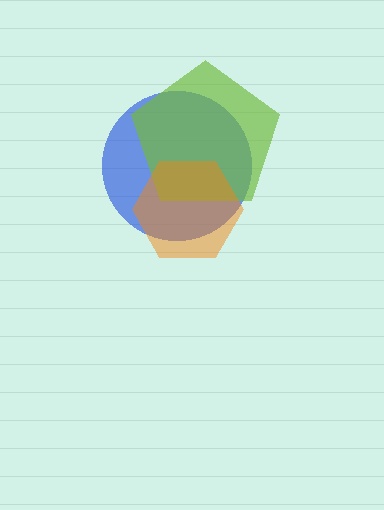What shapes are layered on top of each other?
The layered shapes are: a blue circle, a lime pentagon, an orange hexagon.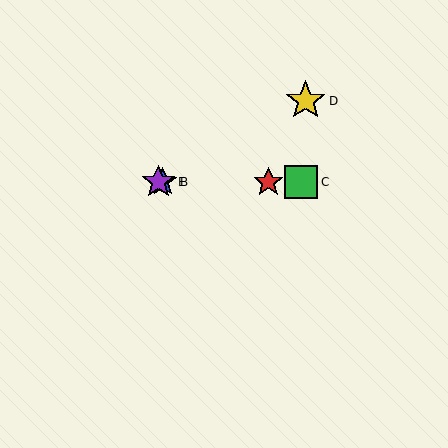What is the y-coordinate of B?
Object B is at y≈182.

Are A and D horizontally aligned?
No, A is at y≈182 and D is at y≈101.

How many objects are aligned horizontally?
4 objects (A, B, C, E) are aligned horizontally.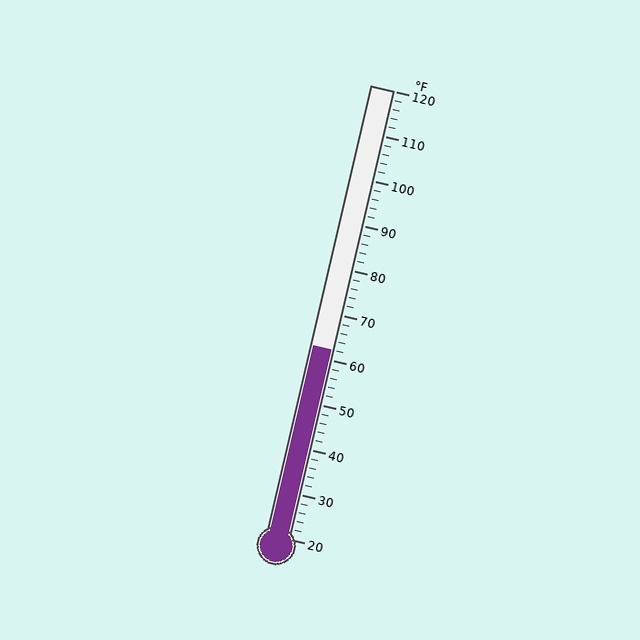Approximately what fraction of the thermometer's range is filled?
The thermometer is filled to approximately 40% of its range.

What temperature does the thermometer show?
The thermometer shows approximately 62°F.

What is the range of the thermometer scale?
The thermometer scale ranges from 20°F to 120°F.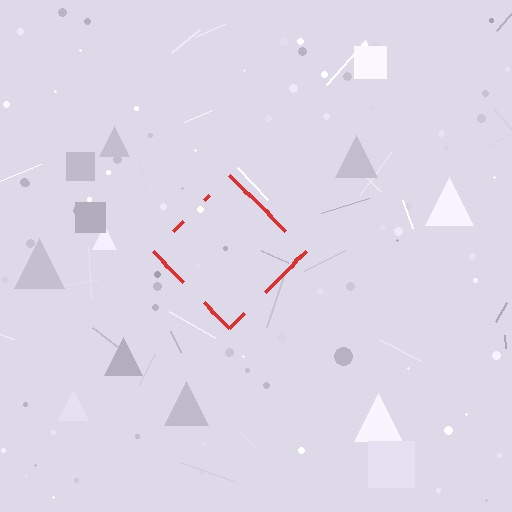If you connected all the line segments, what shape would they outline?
They would outline a diamond.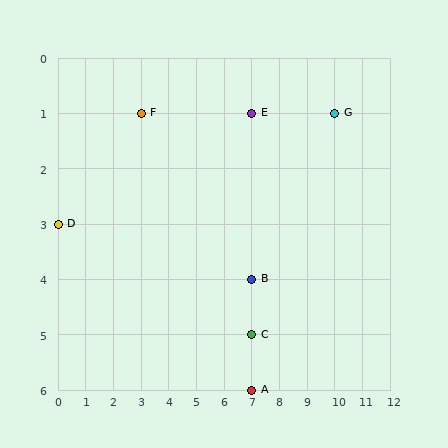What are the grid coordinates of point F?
Point F is at grid coordinates (3, 1).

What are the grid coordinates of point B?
Point B is at grid coordinates (7, 4).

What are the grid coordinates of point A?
Point A is at grid coordinates (7, 6).